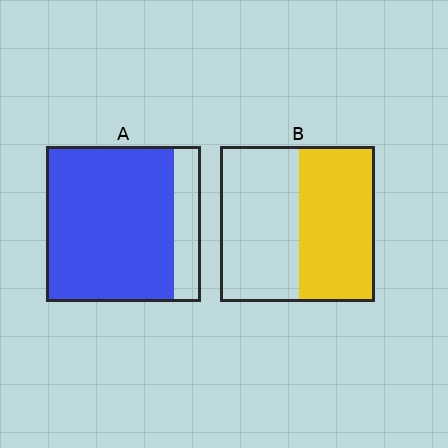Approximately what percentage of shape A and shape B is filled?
A is approximately 85% and B is approximately 50%.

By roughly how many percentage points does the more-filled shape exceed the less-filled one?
By roughly 35 percentage points (A over B).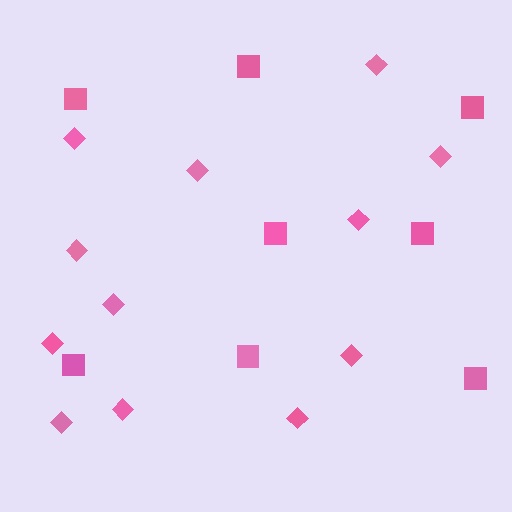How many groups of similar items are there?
There are 2 groups: one group of diamonds (12) and one group of squares (8).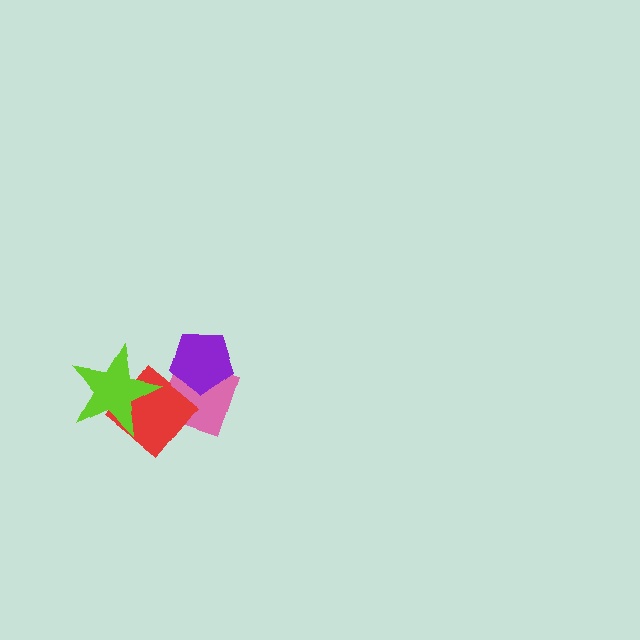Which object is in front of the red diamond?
The lime star is in front of the red diamond.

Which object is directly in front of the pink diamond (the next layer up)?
The red diamond is directly in front of the pink diamond.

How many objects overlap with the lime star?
1 object overlaps with the lime star.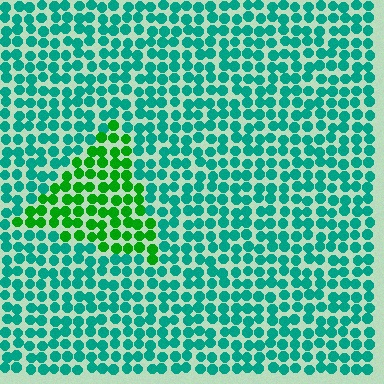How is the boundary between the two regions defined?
The boundary is defined purely by a slight shift in hue (about 46 degrees). Spacing, size, and orientation are identical on both sides.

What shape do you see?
I see a triangle.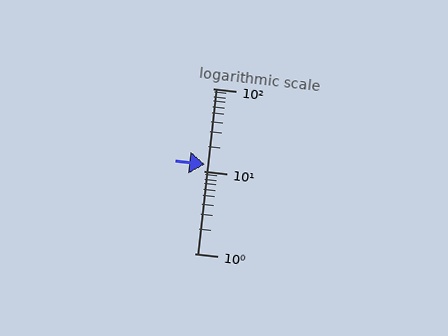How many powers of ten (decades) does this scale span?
The scale spans 2 decades, from 1 to 100.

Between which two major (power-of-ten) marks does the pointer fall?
The pointer is between 10 and 100.